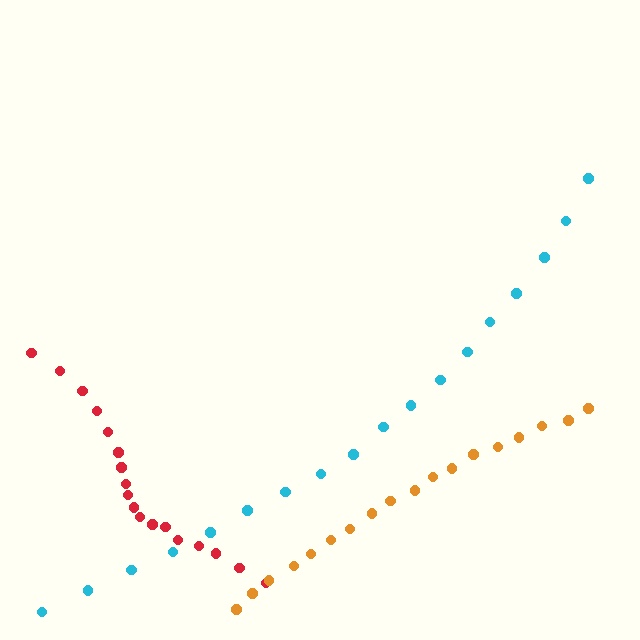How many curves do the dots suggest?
There are 3 distinct paths.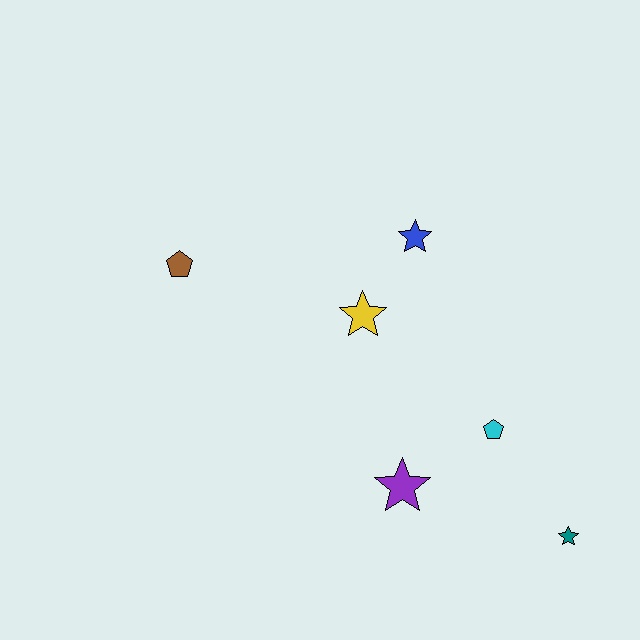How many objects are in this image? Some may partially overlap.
There are 6 objects.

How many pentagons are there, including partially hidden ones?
There are 2 pentagons.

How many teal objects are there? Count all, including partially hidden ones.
There is 1 teal object.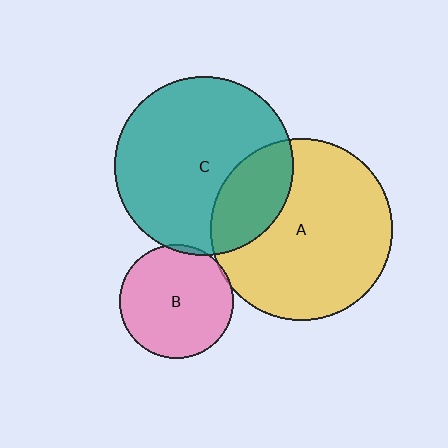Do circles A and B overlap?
Yes.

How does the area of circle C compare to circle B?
Approximately 2.5 times.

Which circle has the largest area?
Circle A (yellow).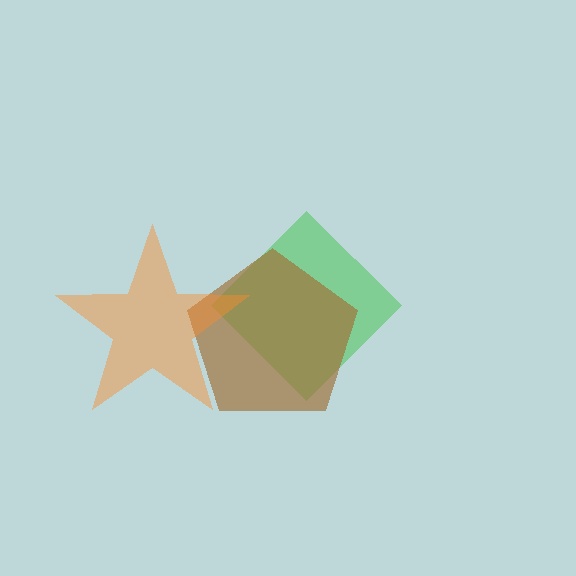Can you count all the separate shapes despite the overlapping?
Yes, there are 3 separate shapes.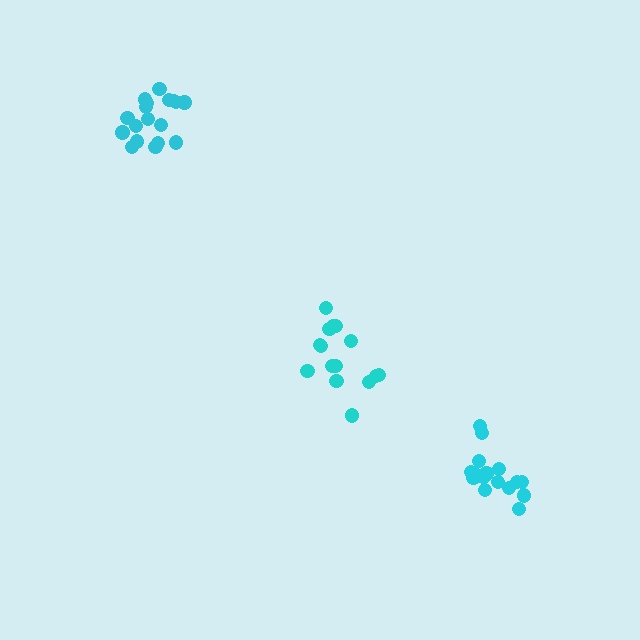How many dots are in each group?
Group 1: 15 dots, Group 2: 18 dots, Group 3: 17 dots (50 total).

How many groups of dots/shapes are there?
There are 3 groups.